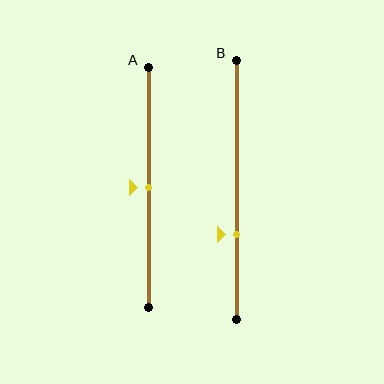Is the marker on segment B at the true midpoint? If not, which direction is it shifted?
No, the marker on segment B is shifted downward by about 17% of the segment length.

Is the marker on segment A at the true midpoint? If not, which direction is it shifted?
Yes, the marker on segment A is at the true midpoint.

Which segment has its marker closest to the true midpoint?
Segment A has its marker closest to the true midpoint.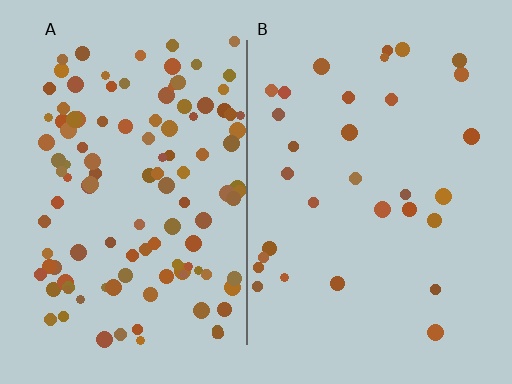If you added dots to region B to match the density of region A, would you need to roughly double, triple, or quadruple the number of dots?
Approximately quadruple.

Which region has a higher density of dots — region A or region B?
A (the left).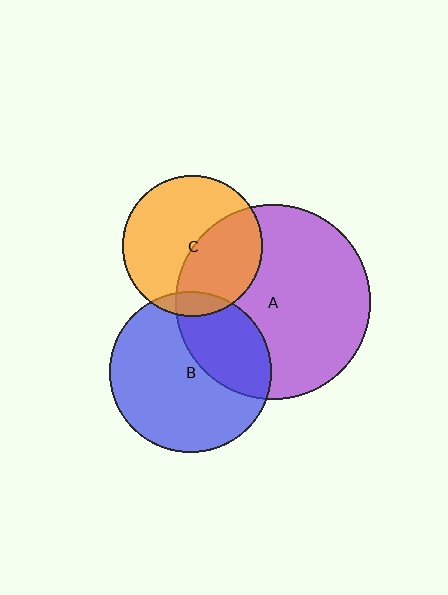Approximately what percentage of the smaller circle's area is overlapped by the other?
Approximately 35%.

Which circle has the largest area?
Circle A (purple).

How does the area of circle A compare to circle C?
Approximately 1.9 times.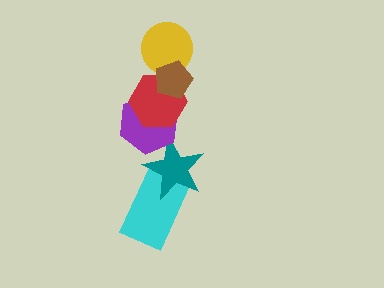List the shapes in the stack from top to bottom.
From top to bottom: the brown pentagon, the yellow circle, the red hexagon, the purple hexagon, the teal star, the cyan rectangle.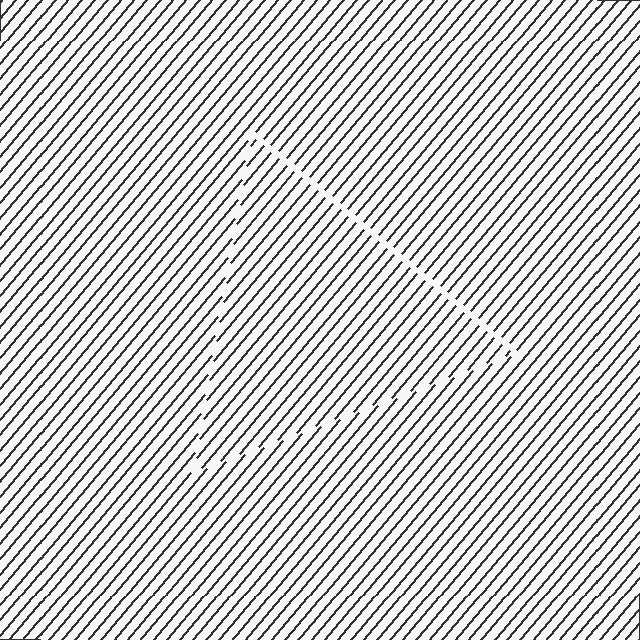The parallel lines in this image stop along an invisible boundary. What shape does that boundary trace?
An illusory triangle. The interior of the shape contains the same grating, shifted by half a period — the contour is defined by the phase discontinuity where line-ends from the inner and outer gratings abut.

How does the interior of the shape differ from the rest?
The interior of the shape contains the same grating, shifted by half a period — the contour is defined by the phase discontinuity where line-ends from the inner and outer gratings abut.